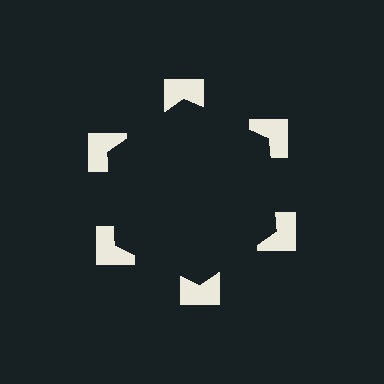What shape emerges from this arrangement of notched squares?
An illusory hexagon — its edges are inferred from the aligned wedge cuts in the notched squares, not physically drawn.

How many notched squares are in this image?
There are 6 — one at each vertex of the illusory hexagon.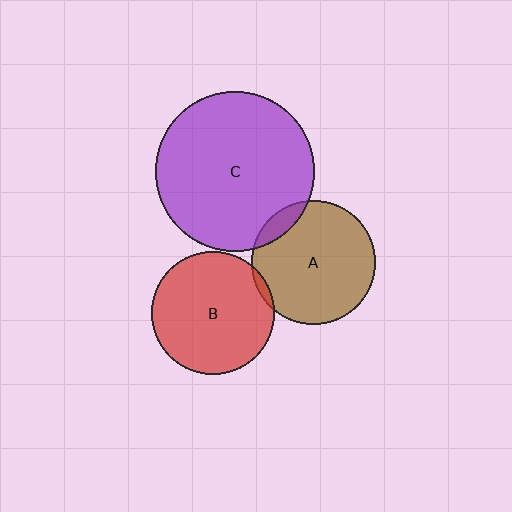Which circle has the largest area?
Circle C (purple).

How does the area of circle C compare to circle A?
Approximately 1.6 times.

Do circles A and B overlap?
Yes.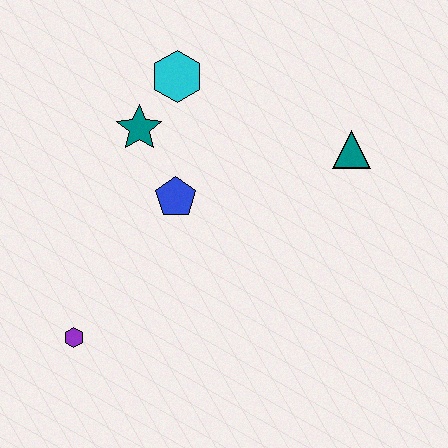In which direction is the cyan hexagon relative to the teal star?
The cyan hexagon is above the teal star.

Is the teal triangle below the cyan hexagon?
Yes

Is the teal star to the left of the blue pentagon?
Yes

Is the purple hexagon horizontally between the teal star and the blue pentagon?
No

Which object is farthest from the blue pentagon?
The teal triangle is farthest from the blue pentagon.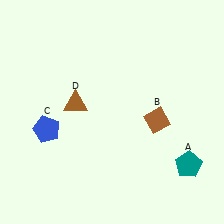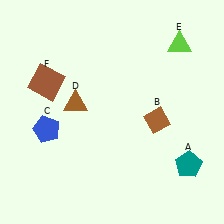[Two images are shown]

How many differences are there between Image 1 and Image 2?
There are 2 differences between the two images.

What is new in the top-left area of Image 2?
A brown square (F) was added in the top-left area of Image 2.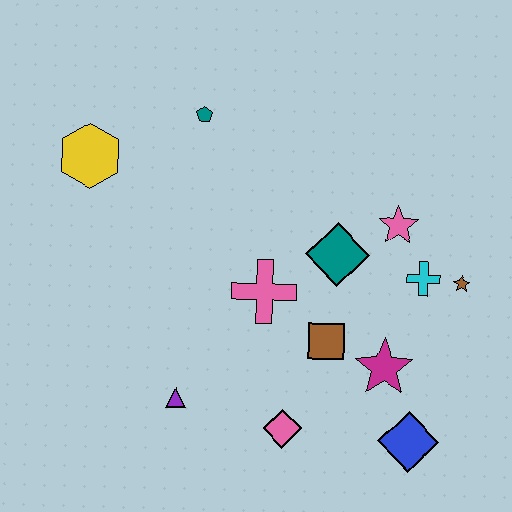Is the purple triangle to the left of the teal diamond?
Yes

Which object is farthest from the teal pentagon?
The blue diamond is farthest from the teal pentagon.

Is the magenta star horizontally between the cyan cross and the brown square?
Yes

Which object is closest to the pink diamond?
The brown square is closest to the pink diamond.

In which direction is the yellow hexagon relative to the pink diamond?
The yellow hexagon is above the pink diamond.